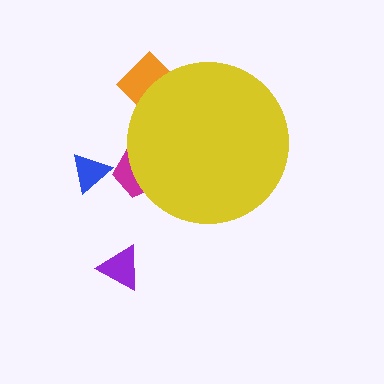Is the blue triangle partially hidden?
No, the blue triangle is fully visible.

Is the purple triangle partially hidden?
No, the purple triangle is fully visible.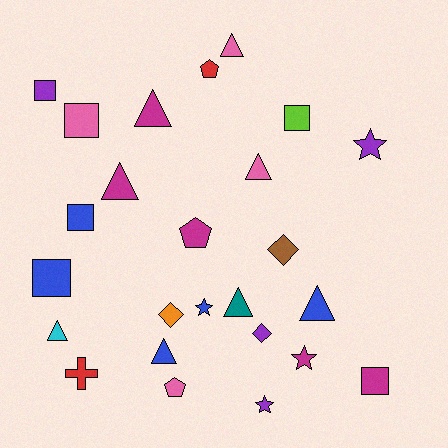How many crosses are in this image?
There is 1 cross.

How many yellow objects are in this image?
There are no yellow objects.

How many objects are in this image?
There are 25 objects.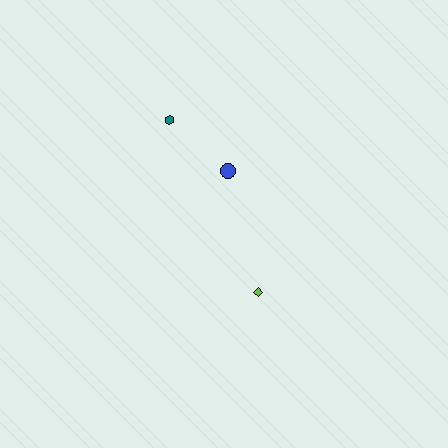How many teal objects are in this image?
There is 1 teal object.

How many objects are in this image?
There are 3 objects.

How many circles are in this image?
There is 1 circle.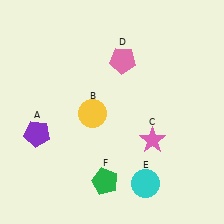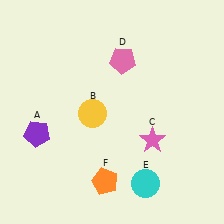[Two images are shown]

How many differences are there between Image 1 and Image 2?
There is 1 difference between the two images.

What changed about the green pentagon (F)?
In Image 1, F is green. In Image 2, it changed to orange.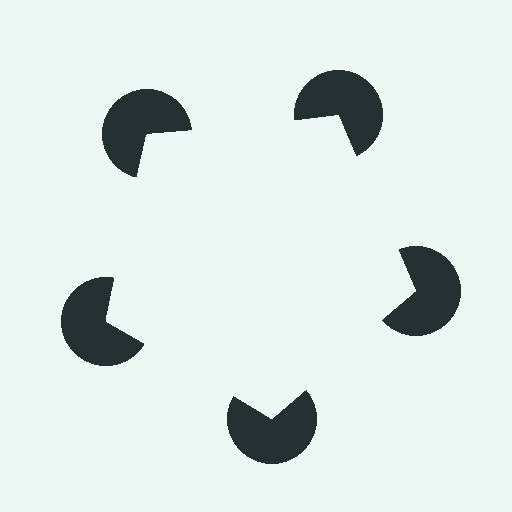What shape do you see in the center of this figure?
An illusory pentagon — its edges are inferred from the aligned wedge cuts in the pac-man discs, not physically drawn.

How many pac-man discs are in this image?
There are 5 — one at each vertex of the illusory pentagon.